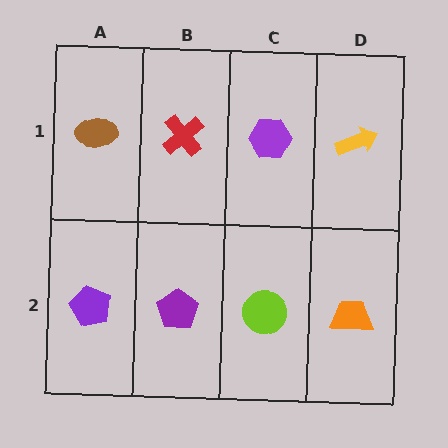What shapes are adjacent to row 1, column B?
A purple pentagon (row 2, column B), a brown ellipse (row 1, column A), a purple hexagon (row 1, column C).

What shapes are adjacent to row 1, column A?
A purple pentagon (row 2, column A), a red cross (row 1, column B).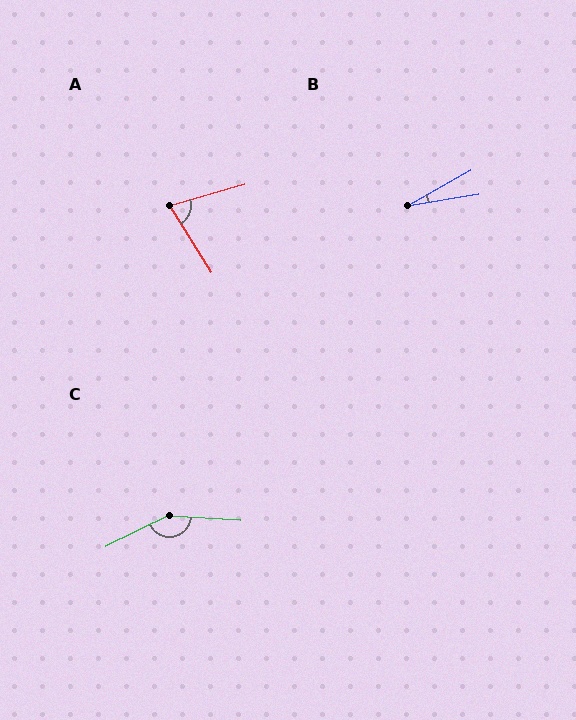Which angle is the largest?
C, at approximately 150 degrees.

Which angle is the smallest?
B, at approximately 20 degrees.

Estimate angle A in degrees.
Approximately 74 degrees.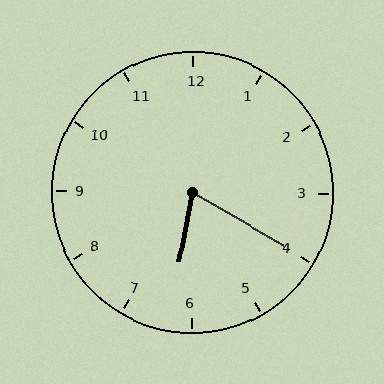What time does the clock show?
6:20.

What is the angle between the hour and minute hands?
Approximately 70 degrees.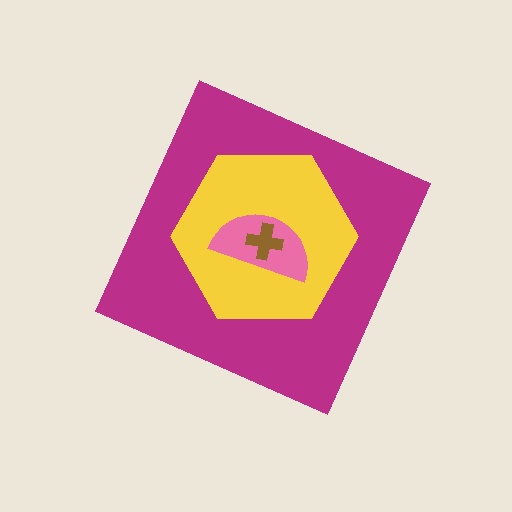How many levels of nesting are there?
4.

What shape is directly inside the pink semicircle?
The brown cross.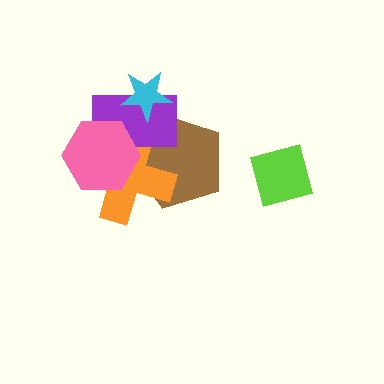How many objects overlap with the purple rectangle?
4 objects overlap with the purple rectangle.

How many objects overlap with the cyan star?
1 object overlaps with the cyan star.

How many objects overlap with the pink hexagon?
3 objects overlap with the pink hexagon.